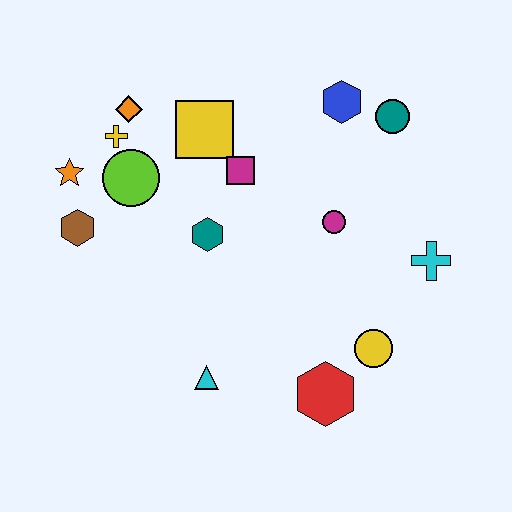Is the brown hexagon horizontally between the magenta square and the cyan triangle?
No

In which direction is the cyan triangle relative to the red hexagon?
The cyan triangle is to the left of the red hexagon.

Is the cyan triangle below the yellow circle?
Yes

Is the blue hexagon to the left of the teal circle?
Yes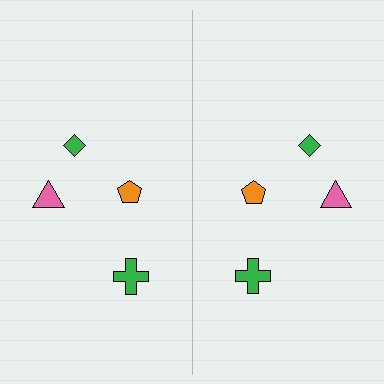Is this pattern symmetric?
Yes, this pattern has bilateral (reflection) symmetry.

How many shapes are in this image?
There are 8 shapes in this image.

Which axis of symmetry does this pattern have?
The pattern has a vertical axis of symmetry running through the center of the image.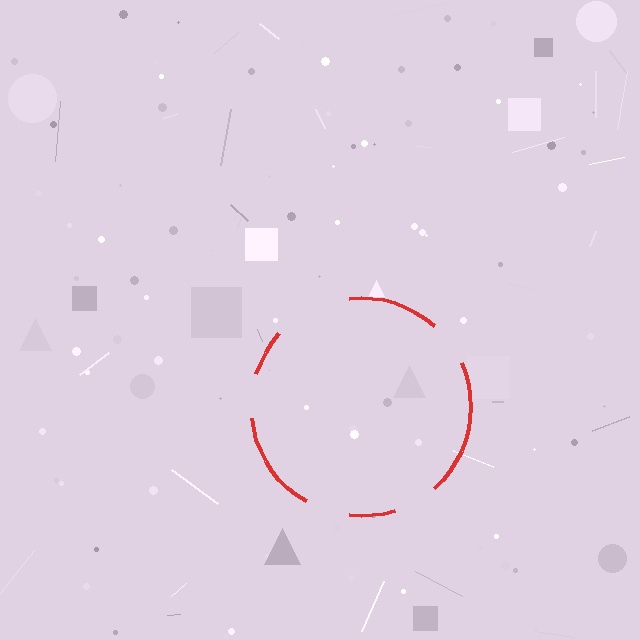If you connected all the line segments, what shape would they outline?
They would outline a circle.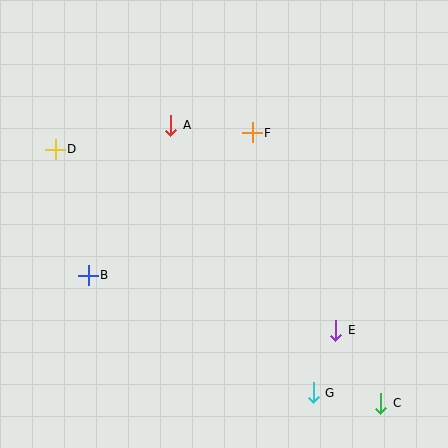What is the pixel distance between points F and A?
The distance between F and A is 82 pixels.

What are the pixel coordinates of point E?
Point E is at (336, 330).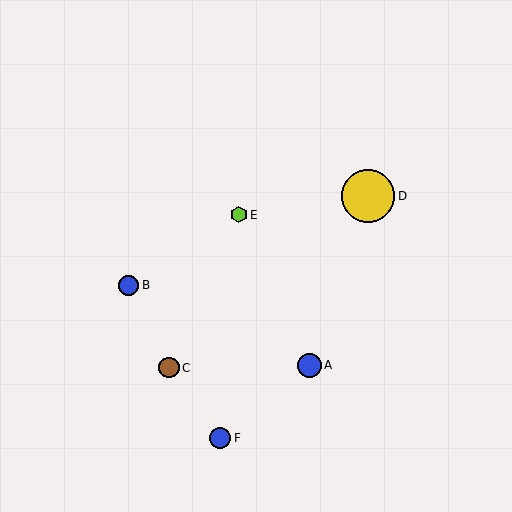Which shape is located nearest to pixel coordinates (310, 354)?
The blue circle (labeled A) at (309, 365) is nearest to that location.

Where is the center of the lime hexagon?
The center of the lime hexagon is at (239, 215).